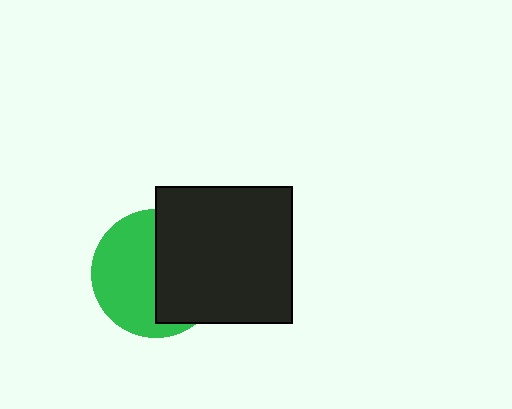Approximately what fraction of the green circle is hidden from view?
Roughly 47% of the green circle is hidden behind the black square.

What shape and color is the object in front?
The object in front is a black square.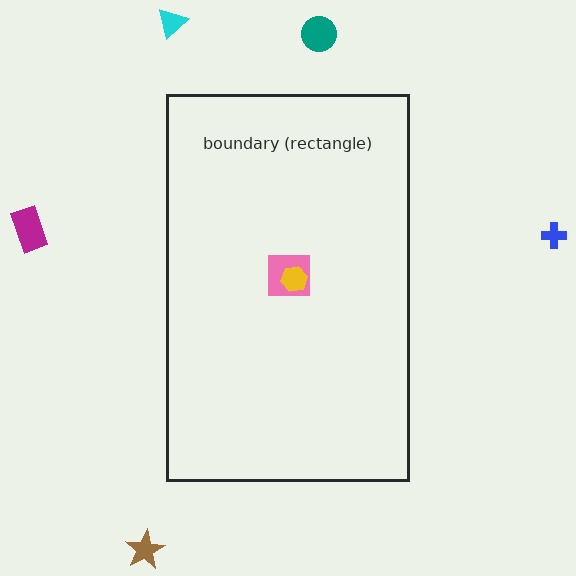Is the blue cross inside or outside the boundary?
Outside.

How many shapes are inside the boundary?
2 inside, 5 outside.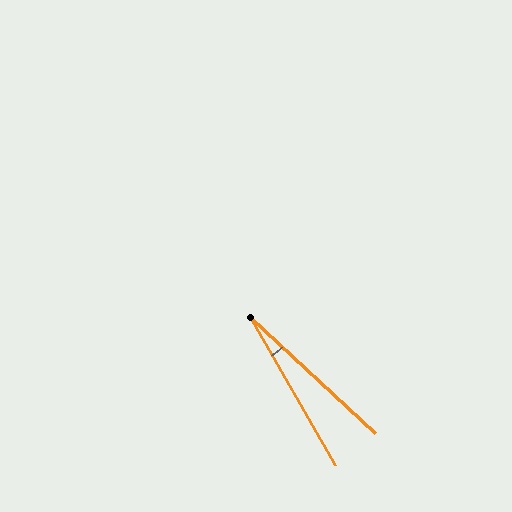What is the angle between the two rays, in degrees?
Approximately 17 degrees.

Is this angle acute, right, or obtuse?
It is acute.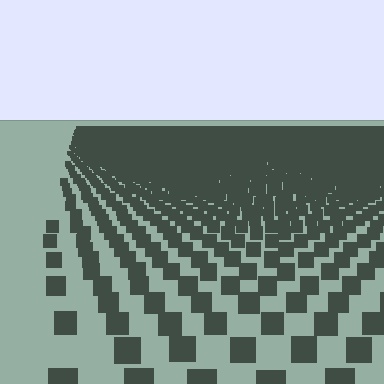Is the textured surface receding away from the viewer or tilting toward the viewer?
The surface is receding away from the viewer. Texture elements get smaller and denser toward the top.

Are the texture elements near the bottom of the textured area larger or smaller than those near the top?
Larger. Near the bottom, elements are closer to the viewer and appear at a bigger on-screen size.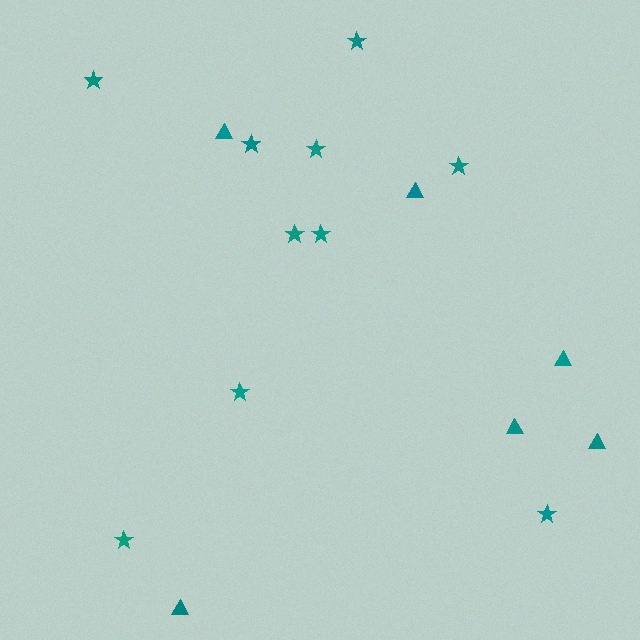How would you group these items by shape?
There are 2 groups: one group of stars (10) and one group of triangles (6).